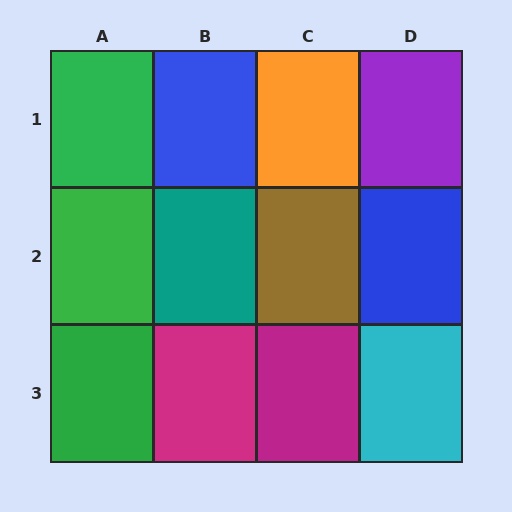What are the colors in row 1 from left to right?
Green, blue, orange, purple.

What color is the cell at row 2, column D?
Blue.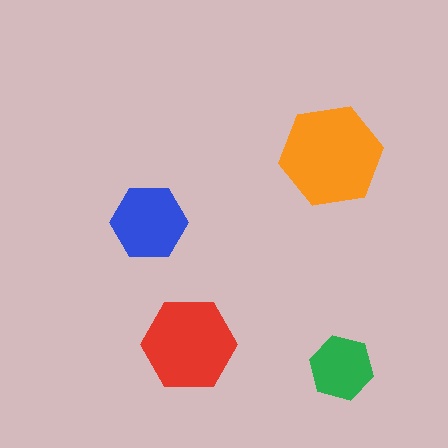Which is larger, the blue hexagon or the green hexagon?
The blue one.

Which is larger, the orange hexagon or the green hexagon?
The orange one.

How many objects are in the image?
There are 4 objects in the image.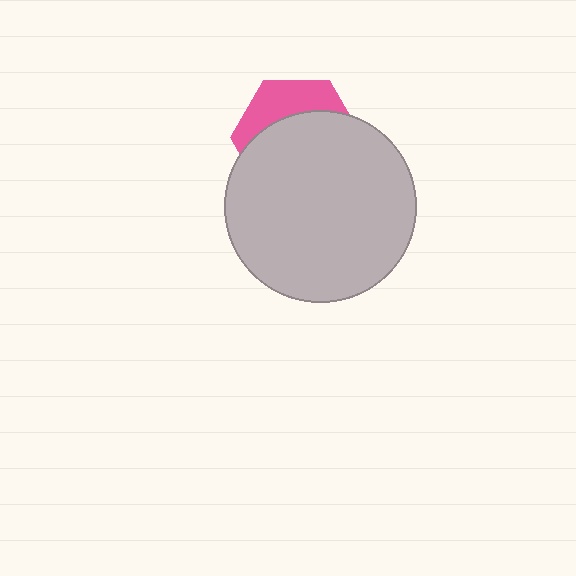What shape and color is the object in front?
The object in front is a light gray circle.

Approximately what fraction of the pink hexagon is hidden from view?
Roughly 67% of the pink hexagon is hidden behind the light gray circle.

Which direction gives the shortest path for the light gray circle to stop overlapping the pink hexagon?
Moving down gives the shortest separation.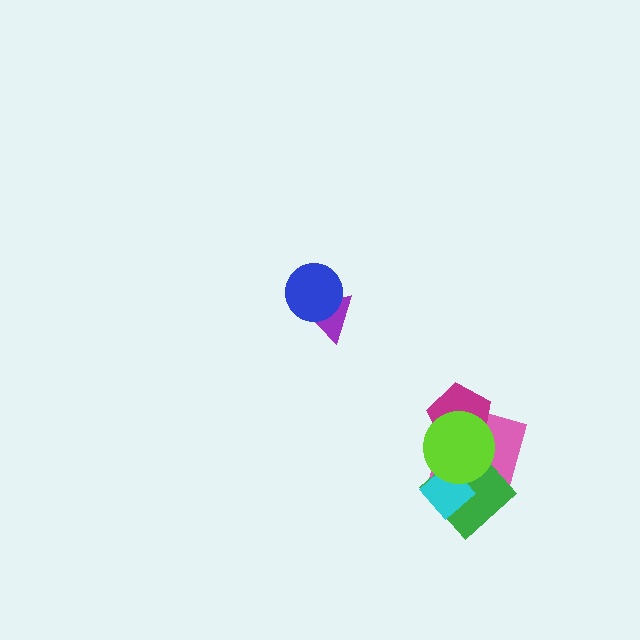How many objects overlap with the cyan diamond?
3 objects overlap with the cyan diamond.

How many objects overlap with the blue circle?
1 object overlaps with the blue circle.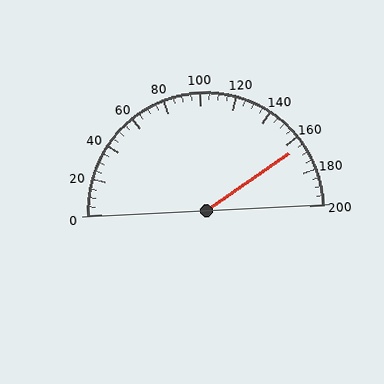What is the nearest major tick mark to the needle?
The nearest major tick mark is 160.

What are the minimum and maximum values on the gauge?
The gauge ranges from 0 to 200.